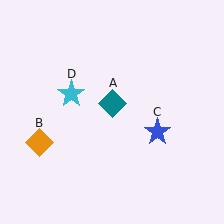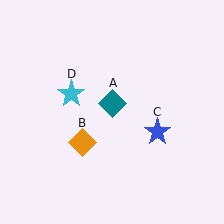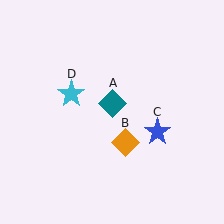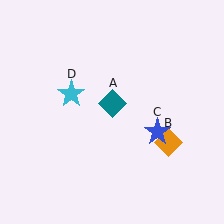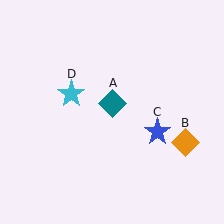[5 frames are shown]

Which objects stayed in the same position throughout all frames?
Teal diamond (object A) and blue star (object C) and cyan star (object D) remained stationary.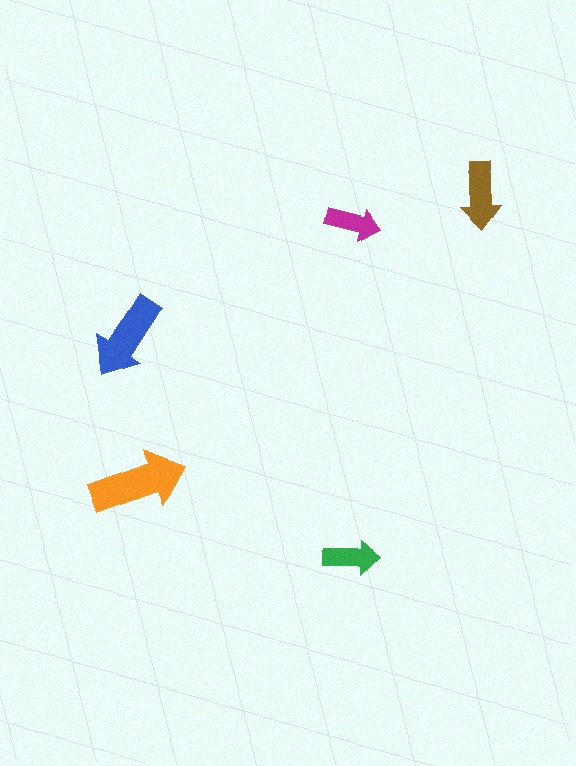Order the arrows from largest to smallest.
the orange one, the blue one, the brown one, the green one, the magenta one.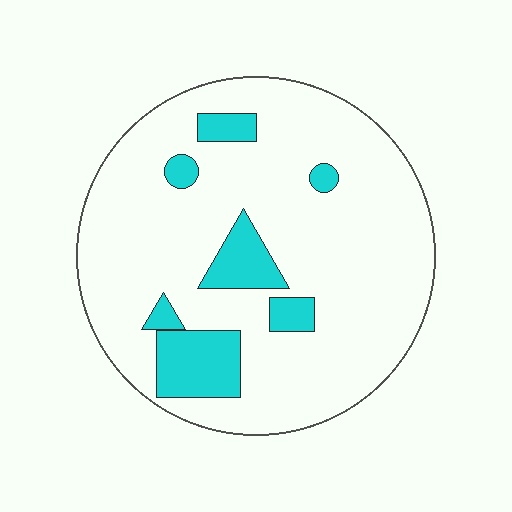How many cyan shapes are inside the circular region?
7.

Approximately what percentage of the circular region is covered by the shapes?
Approximately 15%.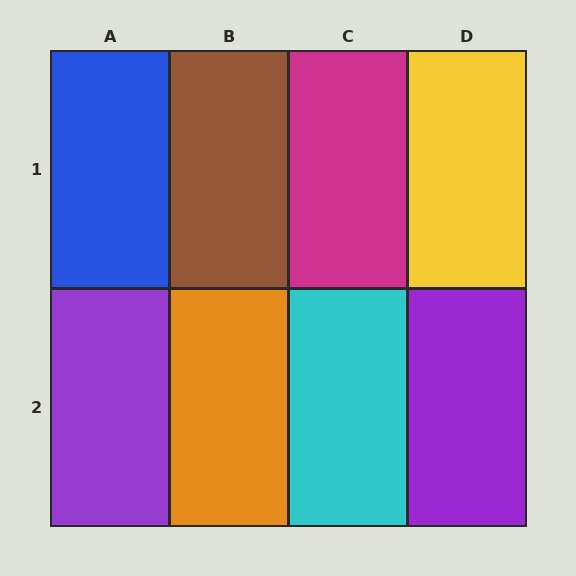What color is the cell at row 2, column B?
Orange.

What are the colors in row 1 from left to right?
Blue, brown, magenta, yellow.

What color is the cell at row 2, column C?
Cyan.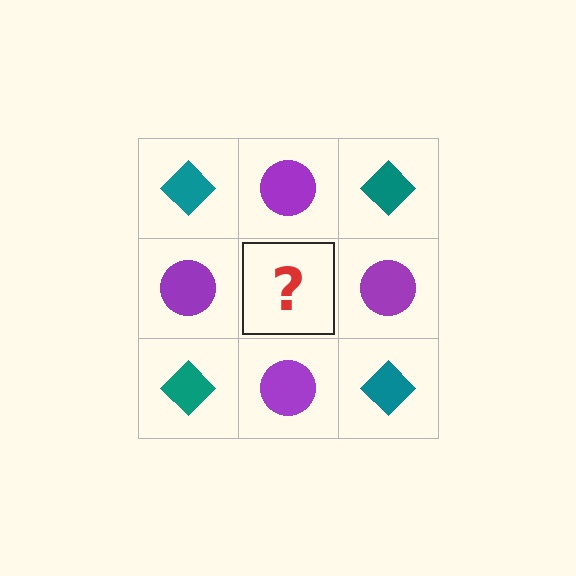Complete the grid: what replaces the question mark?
The question mark should be replaced with a teal diamond.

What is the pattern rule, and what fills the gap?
The rule is that it alternates teal diamond and purple circle in a checkerboard pattern. The gap should be filled with a teal diamond.